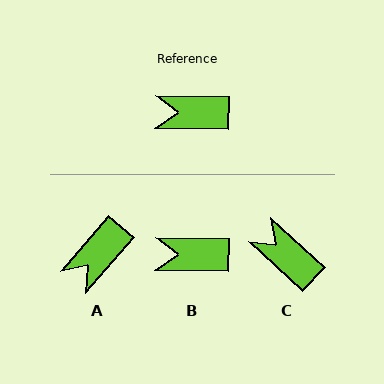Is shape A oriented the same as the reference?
No, it is off by about 50 degrees.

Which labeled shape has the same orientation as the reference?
B.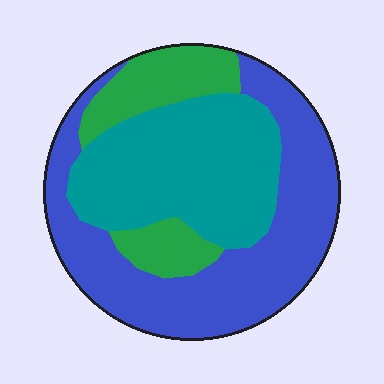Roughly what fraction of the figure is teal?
Teal covers 36% of the figure.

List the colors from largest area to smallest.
From largest to smallest: blue, teal, green.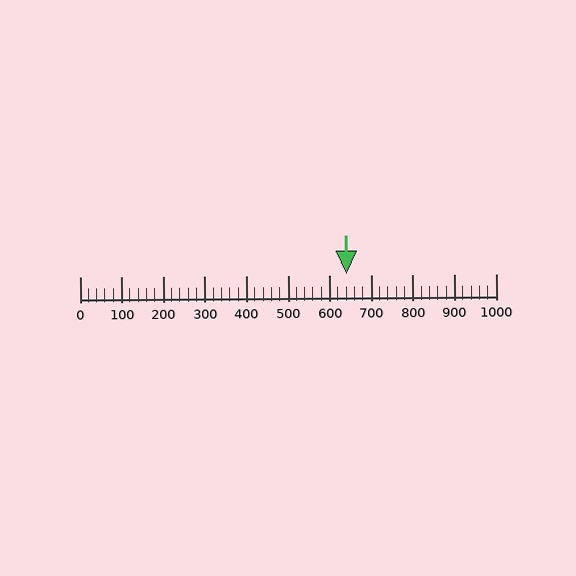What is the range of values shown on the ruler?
The ruler shows values from 0 to 1000.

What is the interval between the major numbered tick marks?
The major tick marks are spaced 100 units apart.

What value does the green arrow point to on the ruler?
The green arrow points to approximately 640.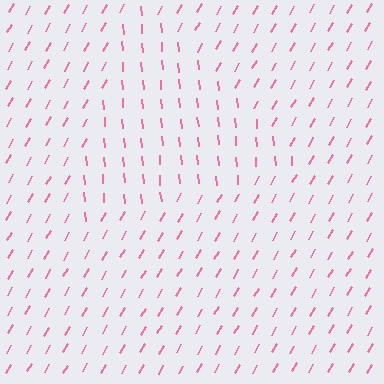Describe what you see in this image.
The image is filled with small pink line segments. A triangle region in the image has lines oriented differently from the surrounding lines, creating a visible texture boundary.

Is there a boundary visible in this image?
Yes, there is a texture boundary formed by a change in line orientation.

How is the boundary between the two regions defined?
The boundary is defined purely by a change in line orientation (approximately 35 degrees difference). All lines are the same color and thickness.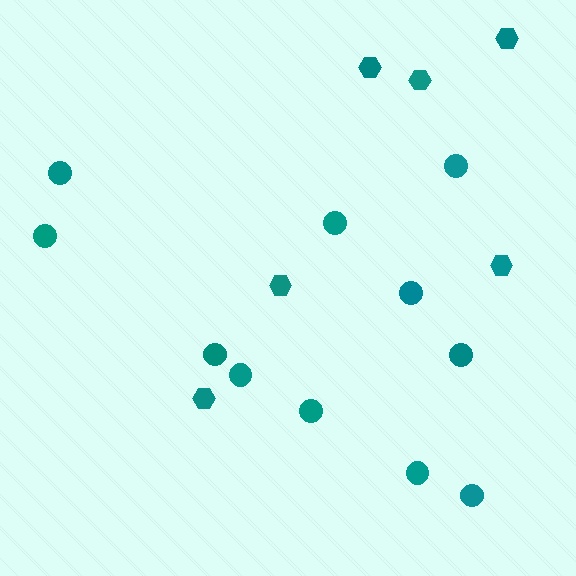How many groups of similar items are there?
There are 2 groups: one group of hexagons (6) and one group of circles (11).